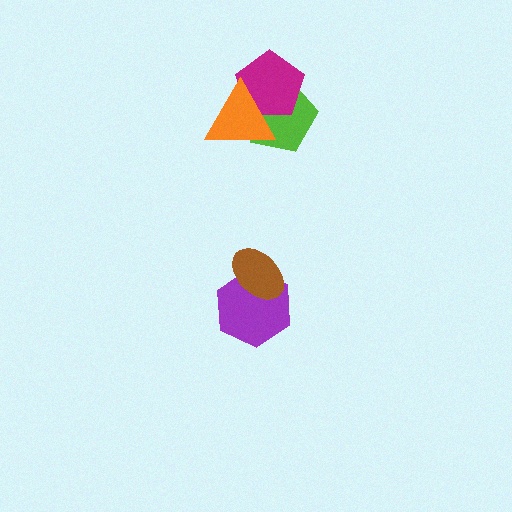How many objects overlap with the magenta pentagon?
2 objects overlap with the magenta pentagon.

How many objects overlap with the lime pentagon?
2 objects overlap with the lime pentagon.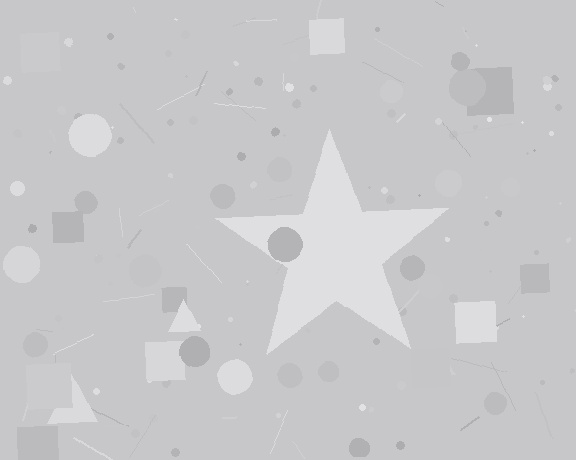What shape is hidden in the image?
A star is hidden in the image.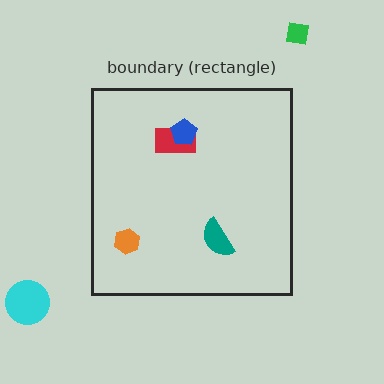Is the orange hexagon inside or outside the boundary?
Inside.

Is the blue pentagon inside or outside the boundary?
Inside.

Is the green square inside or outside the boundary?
Outside.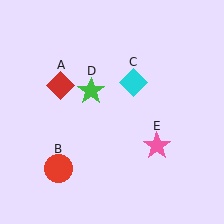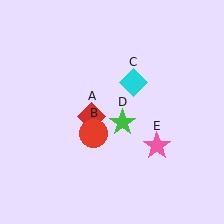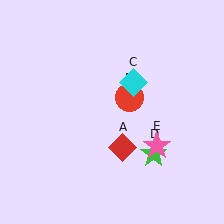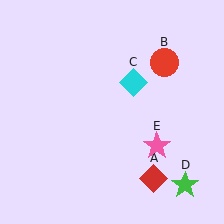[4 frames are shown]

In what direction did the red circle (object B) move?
The red circle (object B) moved up and to the right.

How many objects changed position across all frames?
3 objects changed position: red diamond (object A), red circle (object B), green star (object D).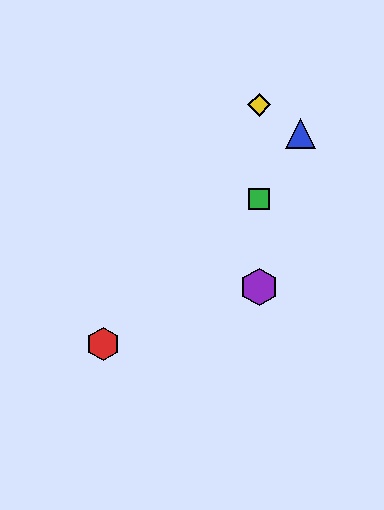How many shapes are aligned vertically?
3 shapes (the green square, the yellow diamond, the purple hexagon) are aligned vertically.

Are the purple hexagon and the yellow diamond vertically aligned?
Yes, both are at x≈259.